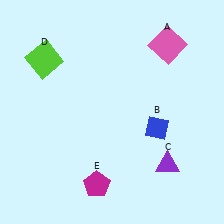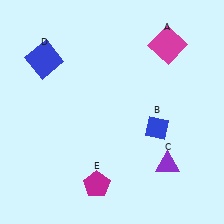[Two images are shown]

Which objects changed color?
A changed from pink to magenta. D changed from lime to blue.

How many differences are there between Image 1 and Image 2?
There are 2 differences between the two images.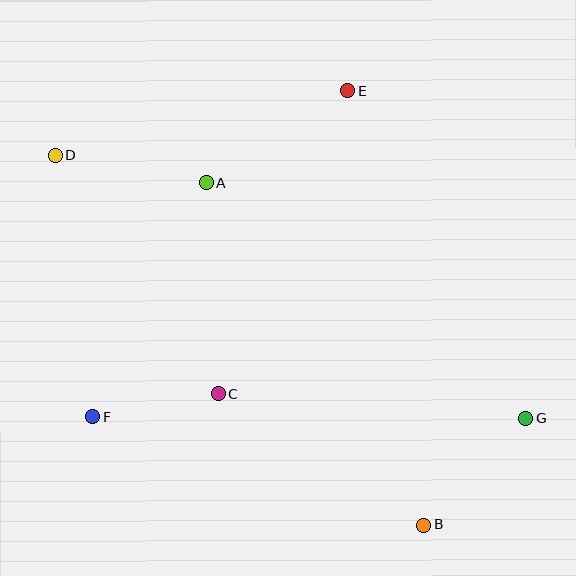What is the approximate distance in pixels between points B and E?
The distance between B and E is approximately 441 pixels.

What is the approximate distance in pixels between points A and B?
The distance between A and B is approximately 405 pixels.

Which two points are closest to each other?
Points C and F are closest to each other.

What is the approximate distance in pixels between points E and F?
The distance between E and F is approximately 414 pixels.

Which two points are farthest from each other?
Points D and G are farthest from each other.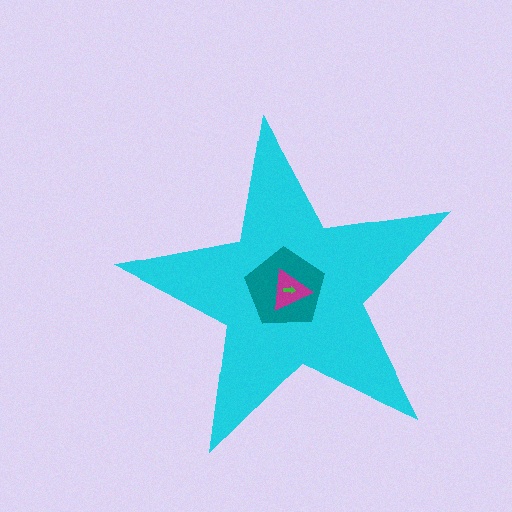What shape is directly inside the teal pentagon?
The magenta triangle.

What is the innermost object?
The green arrow.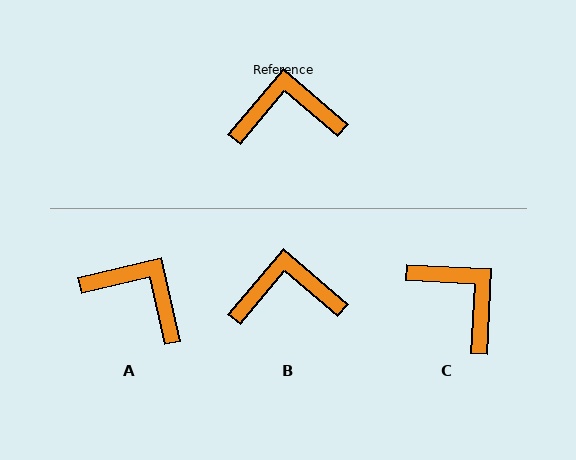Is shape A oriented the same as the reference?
No, it is off by about 37 degrees.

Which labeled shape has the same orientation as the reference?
B.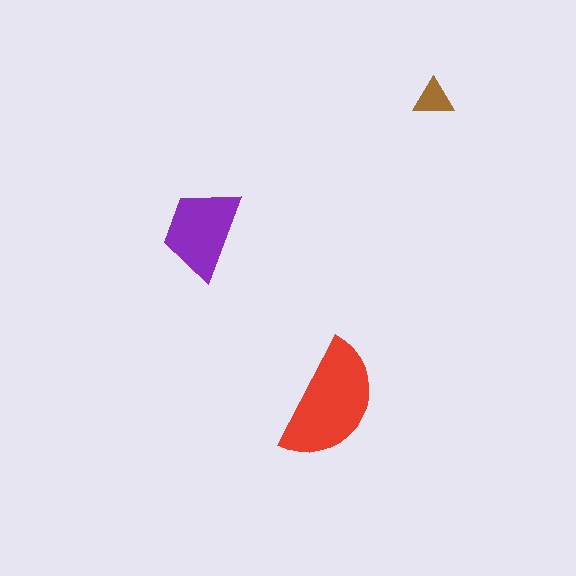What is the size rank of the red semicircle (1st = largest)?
1st.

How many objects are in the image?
There are 3 objects in the image.